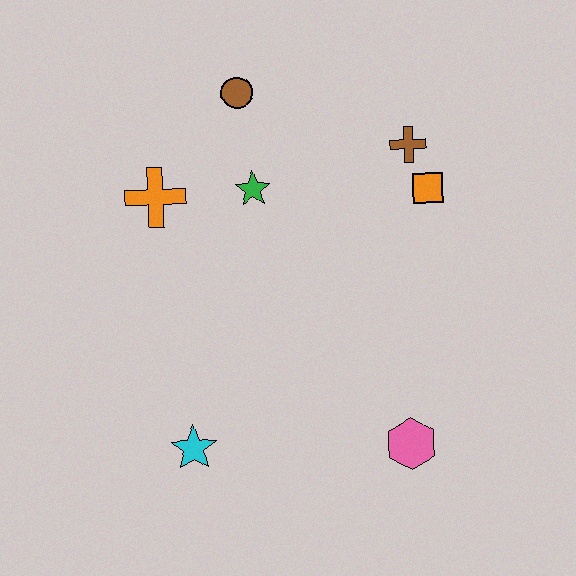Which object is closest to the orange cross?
The green star is closest to the orange cross.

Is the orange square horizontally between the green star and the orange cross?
No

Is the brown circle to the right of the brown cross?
No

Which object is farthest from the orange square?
The cyan star is farthest from the orange square.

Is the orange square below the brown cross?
Yes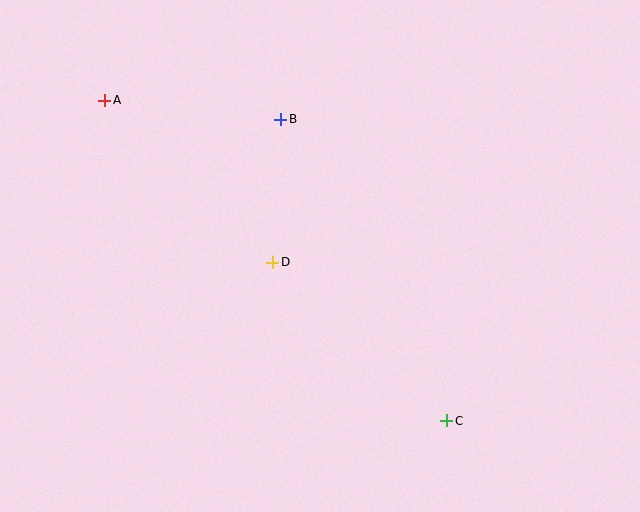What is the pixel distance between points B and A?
The distance between B and A is 177 pixels.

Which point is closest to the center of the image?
Point D at (273, 262) is closest to the center.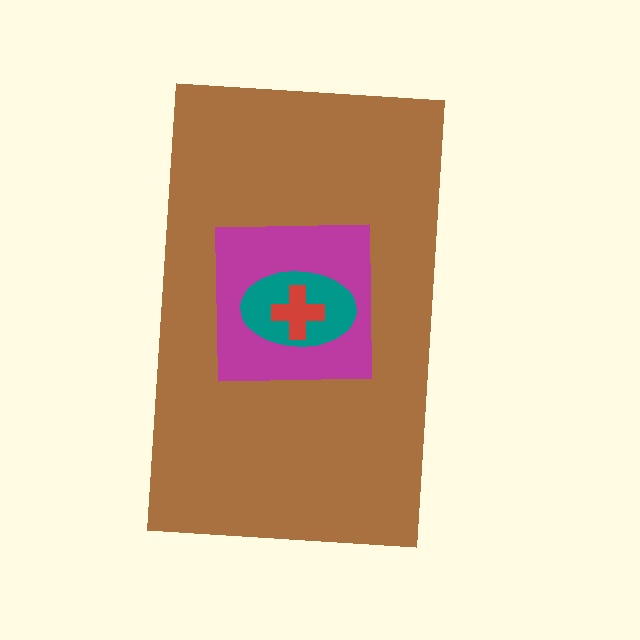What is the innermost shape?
The red cross.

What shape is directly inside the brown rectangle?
The magenta square.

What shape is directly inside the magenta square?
The teal ellipse.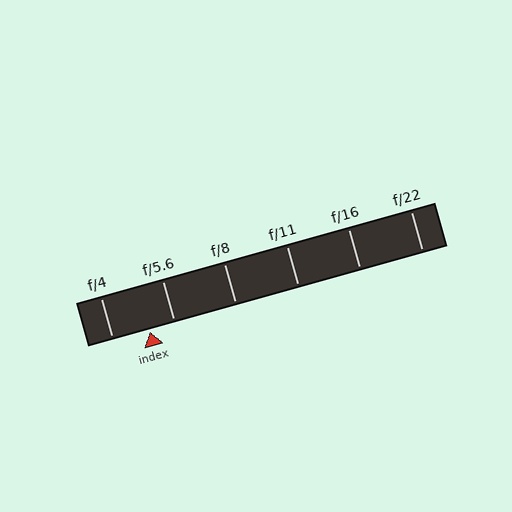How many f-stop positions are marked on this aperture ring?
There are 6 f-stop positions marked.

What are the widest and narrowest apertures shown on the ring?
The widest aperture shown is f/4 and the narrowest is f/22.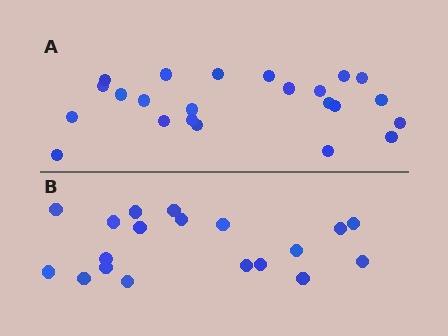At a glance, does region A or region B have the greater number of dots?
Region A (the top region) has more dots.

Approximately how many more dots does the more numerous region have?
Region A has about 4 more dots than region B.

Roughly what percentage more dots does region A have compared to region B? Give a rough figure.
About 20% more.